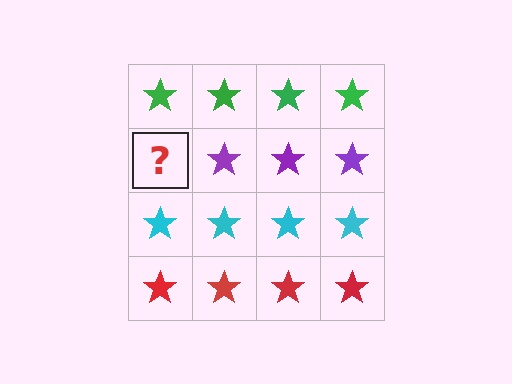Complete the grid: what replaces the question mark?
The question mark should be replaced with a purple star.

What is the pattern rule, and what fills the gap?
The rule is that each row has a consistent color. The gap should be filled with a purple star.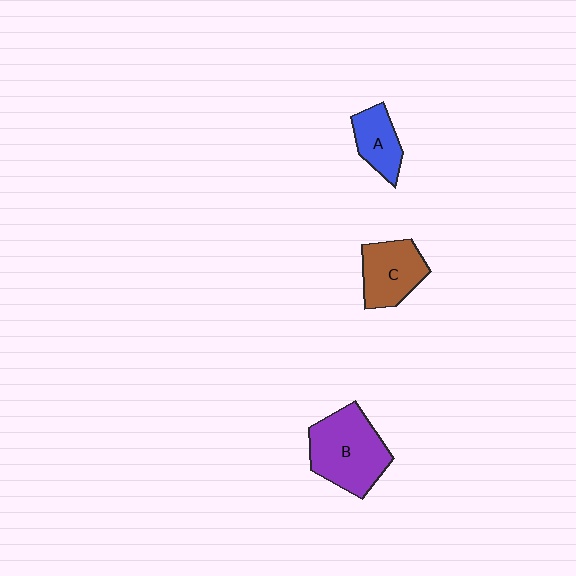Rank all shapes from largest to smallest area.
From largest to smallest: B (purple), C (brown), A (blue).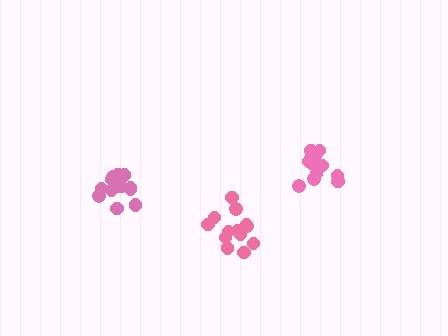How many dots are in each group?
Group 1: 14 dots, Group 2: 14 dots, Group 3: 13 dots (41 total).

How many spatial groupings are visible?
There are 3 spatial groupings.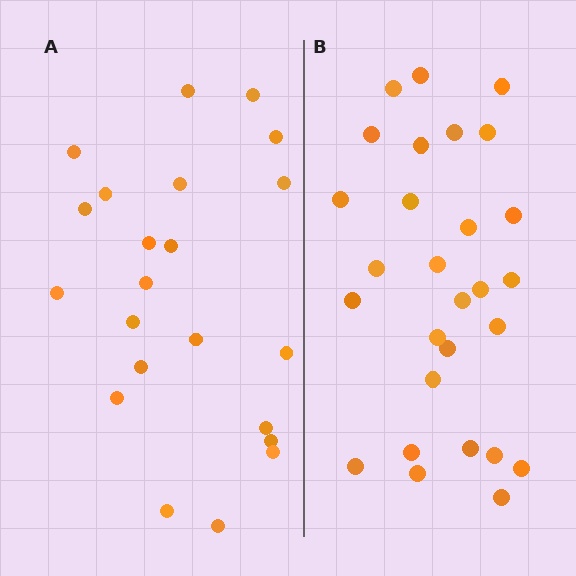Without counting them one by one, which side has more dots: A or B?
Region B (the right region) has more dots.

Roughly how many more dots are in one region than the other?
Region B has about 6 more dots than region A.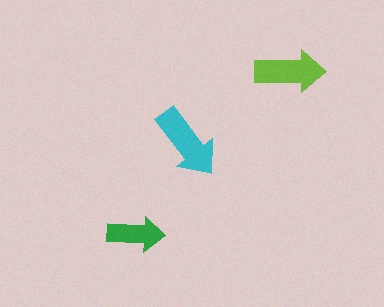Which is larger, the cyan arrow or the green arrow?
The cyan one.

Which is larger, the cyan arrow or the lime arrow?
The cyan one.